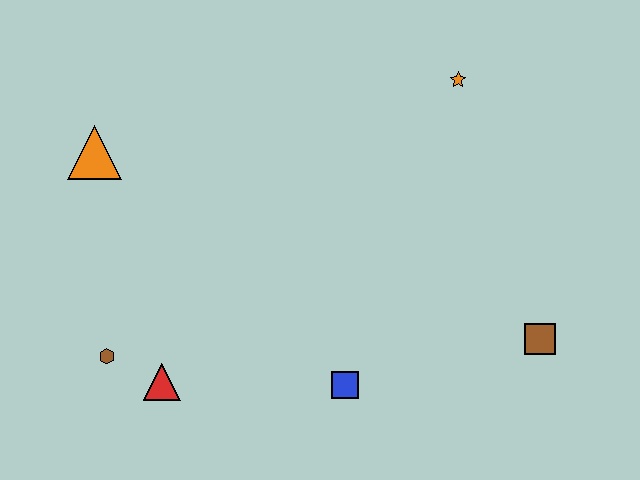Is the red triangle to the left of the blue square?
Yes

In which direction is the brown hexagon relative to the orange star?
The brown hexagon is to the left of the orange star.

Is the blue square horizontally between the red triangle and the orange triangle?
No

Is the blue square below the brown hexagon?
Yes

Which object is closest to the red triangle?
The brown hexagon is closest to the red triangle.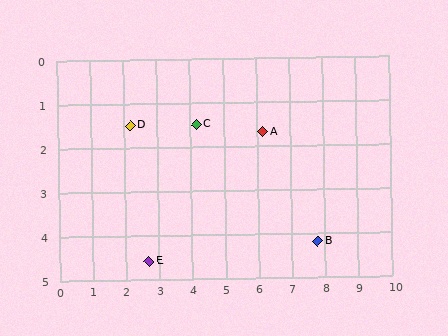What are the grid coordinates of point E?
Point E is at approximately (2.7, 4.6).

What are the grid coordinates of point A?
Point A is at approximately (6.2, 1.7).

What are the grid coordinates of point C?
Point C is at approximately (4.2, 1.5).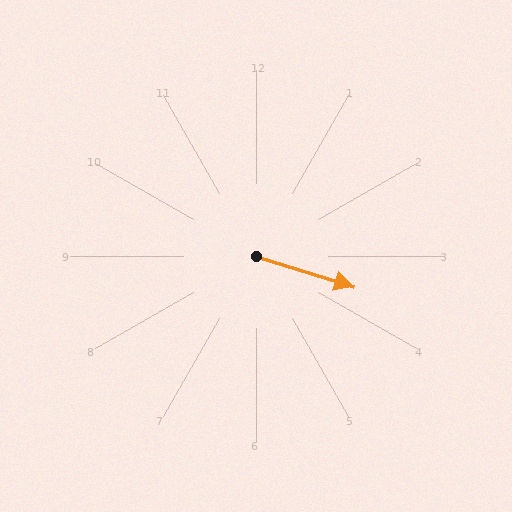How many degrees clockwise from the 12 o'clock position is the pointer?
Approximately 107 degrees.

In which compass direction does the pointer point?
East.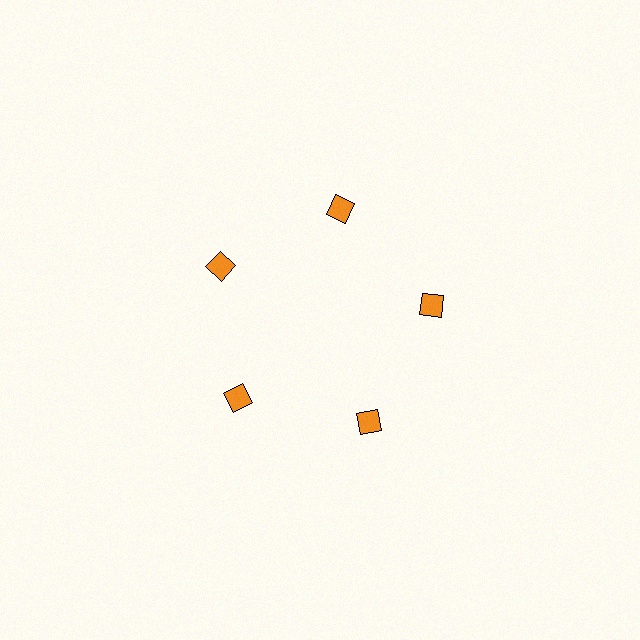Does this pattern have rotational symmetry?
Yes, this pattern has 5-fold rotational symmetry. It looks the same after rotating 72 degrees around the center.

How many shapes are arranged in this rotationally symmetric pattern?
There are 5 shapes, arranged in 5 groups of 1.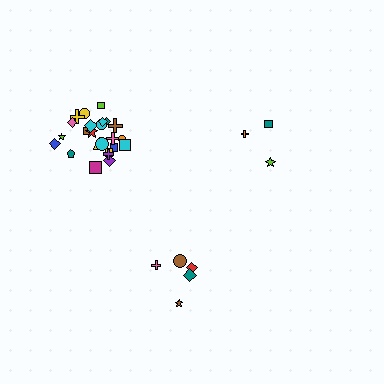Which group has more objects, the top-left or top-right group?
The top-left group.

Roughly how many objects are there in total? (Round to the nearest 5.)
Roughly 35 objects in total.